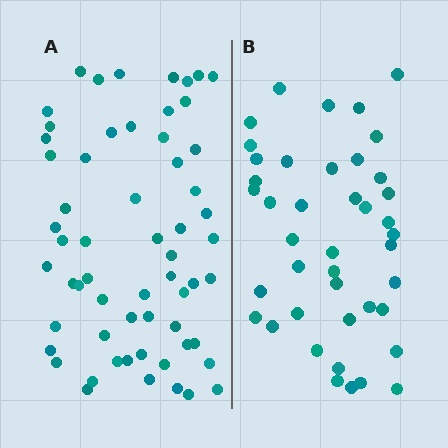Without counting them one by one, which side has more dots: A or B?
Region A (the left region) has more dots.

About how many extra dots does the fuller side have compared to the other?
Region A has approximately 20 more dots than region B.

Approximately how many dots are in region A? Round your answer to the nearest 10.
About 60 dots.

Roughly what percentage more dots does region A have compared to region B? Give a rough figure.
About 45% more.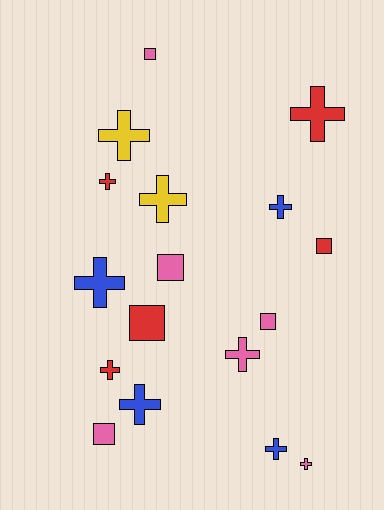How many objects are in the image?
There are 17 objects.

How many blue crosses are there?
There are 4 blue crosses.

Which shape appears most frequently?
Cross, with 11 objects.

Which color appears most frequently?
Pink, with 6 objects.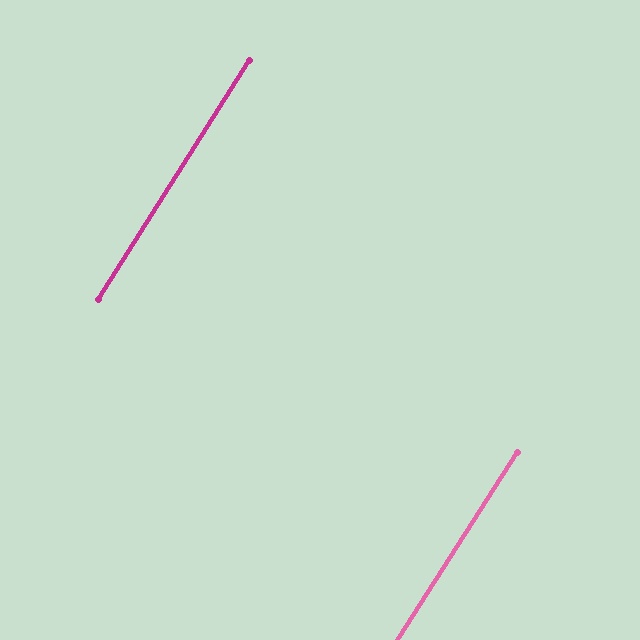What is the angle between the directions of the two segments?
Approximately 1 degree.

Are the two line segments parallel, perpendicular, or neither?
Parallel — their directions differ by only 0.5°.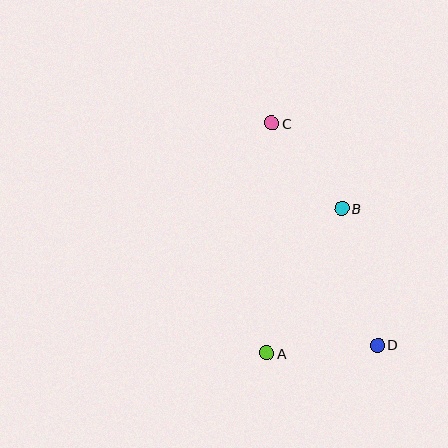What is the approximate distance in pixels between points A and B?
The distance between A and B is approximately 163 pixels.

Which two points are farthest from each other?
Points C and D are farthest from each other.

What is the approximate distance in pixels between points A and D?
The distance between A and D is approximately 111 pixels.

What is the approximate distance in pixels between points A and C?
The distance between A and C is approximately 230 pixels.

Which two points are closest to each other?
Points B and C are closest to each other.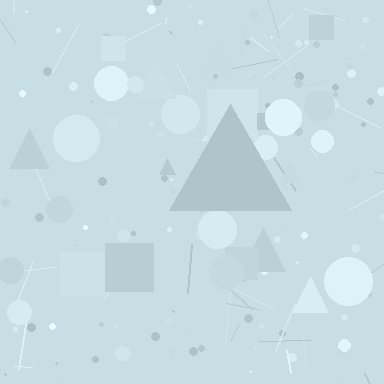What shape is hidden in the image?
A triangle is hidden in the image.